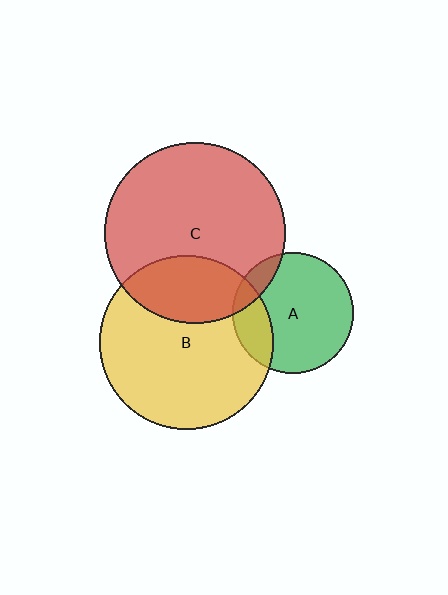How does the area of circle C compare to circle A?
Approximately 2.3 times.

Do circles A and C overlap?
Yes.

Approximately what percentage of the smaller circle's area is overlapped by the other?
Approximately 10%.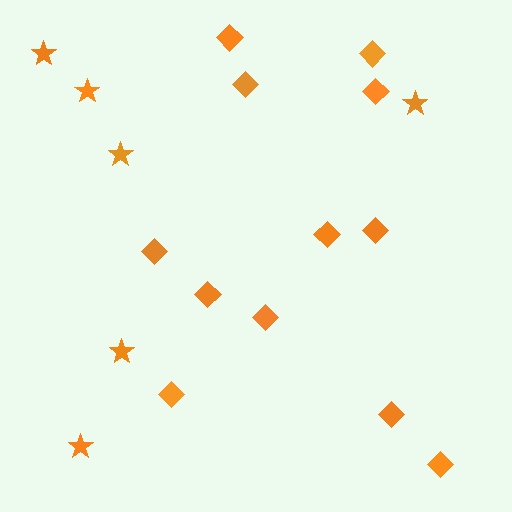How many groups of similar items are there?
There are 2 groups: one group of diamonds (12) and one group of stars (6).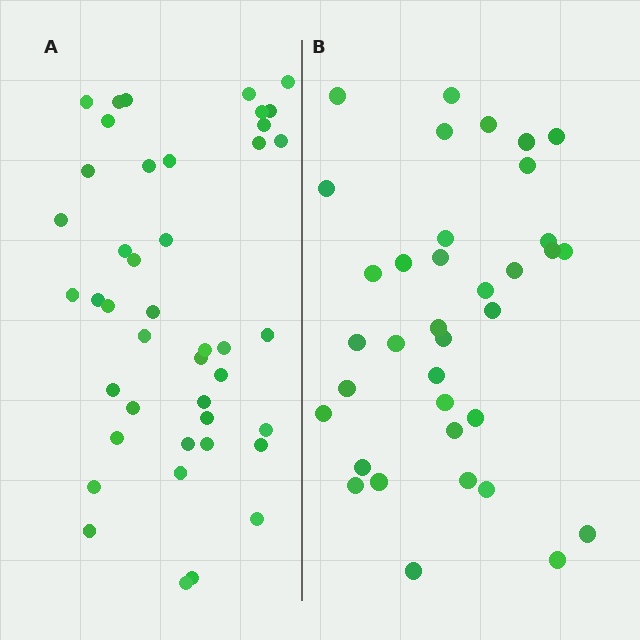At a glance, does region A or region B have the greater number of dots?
Region A (the left region) has more dots.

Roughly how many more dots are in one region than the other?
Region A has roughly 8 or so more dots than region B.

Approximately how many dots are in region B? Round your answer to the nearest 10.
About 40 dots. (The exact count is 36, which rounds to 40.)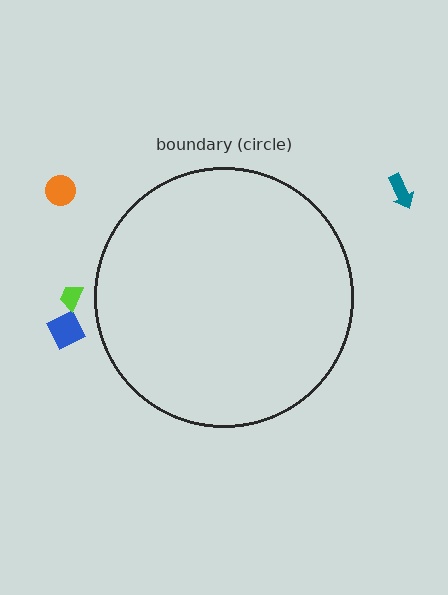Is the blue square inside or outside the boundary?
Outside.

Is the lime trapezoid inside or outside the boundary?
Outside.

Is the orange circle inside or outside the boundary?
Outside.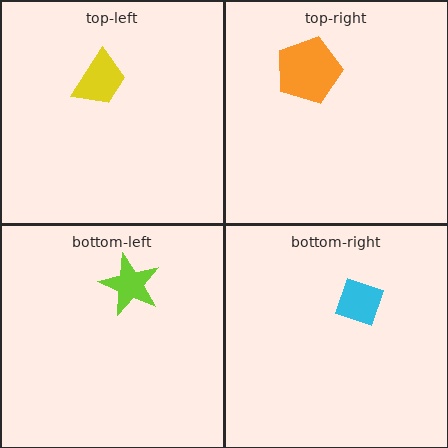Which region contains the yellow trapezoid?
The top-left region.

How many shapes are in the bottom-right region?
1.